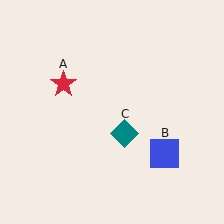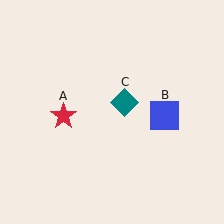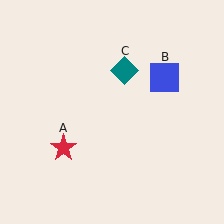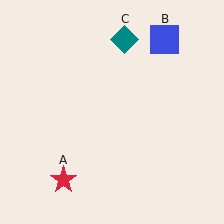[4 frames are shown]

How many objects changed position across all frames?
3 objects changed position: red star (object A), blue square (object B), teal diamond (object C).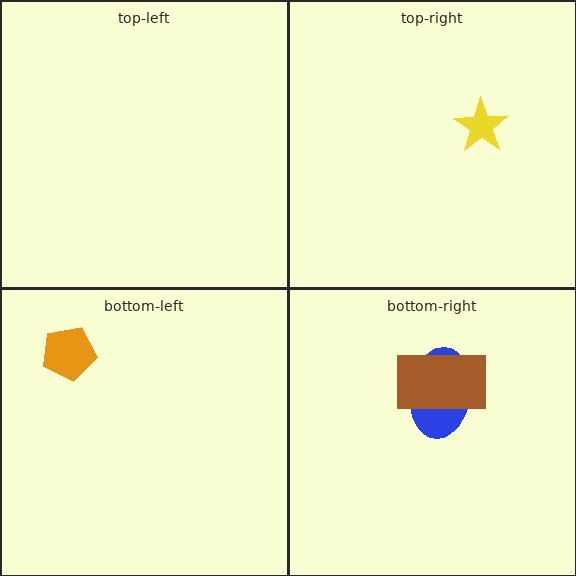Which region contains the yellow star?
The top-right region.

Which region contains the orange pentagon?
The bottom-left region.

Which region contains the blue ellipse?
The bottom-right region.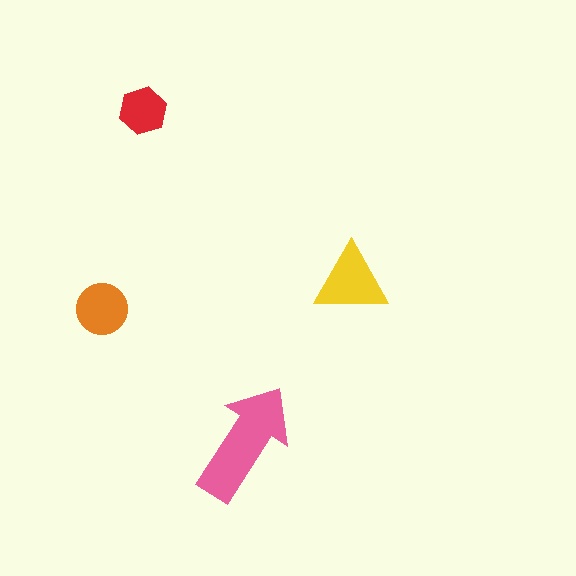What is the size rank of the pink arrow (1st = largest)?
1st.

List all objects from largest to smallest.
The pink arrow, the yellow triangle, the orange circle, the red hexagon.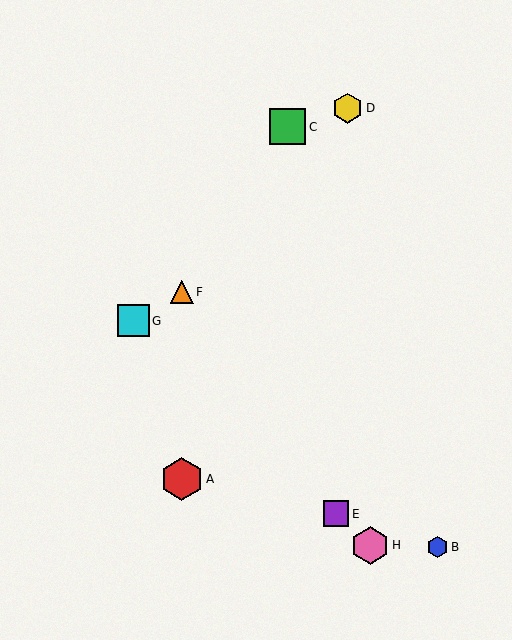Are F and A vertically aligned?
Yes, both are at x≈182.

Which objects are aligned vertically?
Objects A, F are aligned vertically.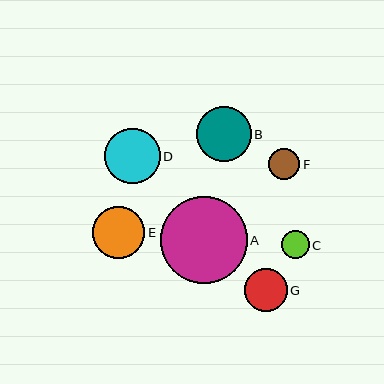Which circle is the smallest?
Circle C is the smallest with a size of approximately 28 pixels.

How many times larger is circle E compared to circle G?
Circle E is approximately 1.2 times the size of circle G.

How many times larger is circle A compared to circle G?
Circle A is approximately 2.0 times the size of circle G.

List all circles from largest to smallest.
From largest to smallest: A, D, B, E, G, F, C.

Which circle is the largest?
Circle A is the largest with a size of approximately 87 pixels.